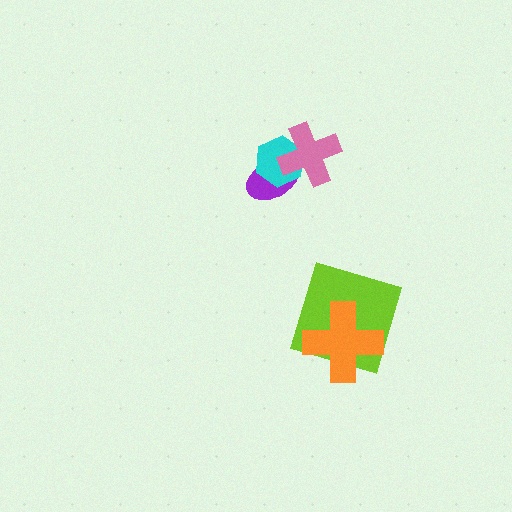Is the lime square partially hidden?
Yes, it is partially covered by another shape.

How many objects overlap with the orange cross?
1 object overlaps with the orange cross.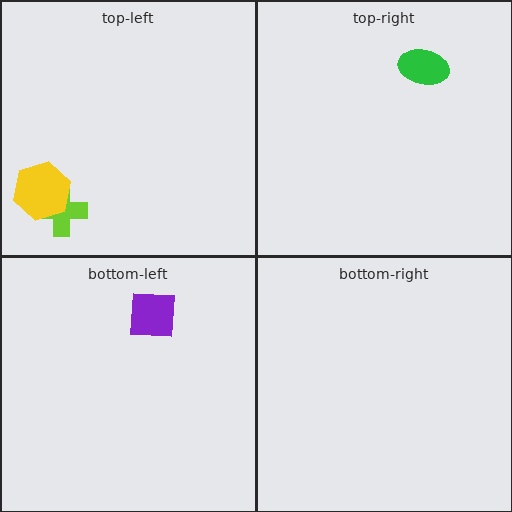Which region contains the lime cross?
The top-left region.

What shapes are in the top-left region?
The lime cross, the yellow hexagon.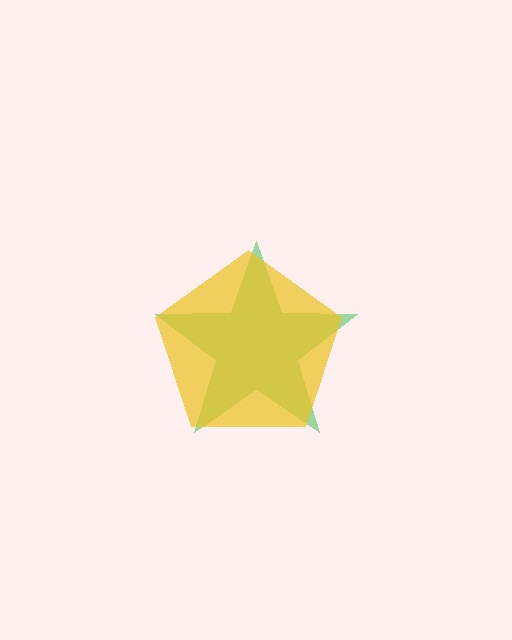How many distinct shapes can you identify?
There are 2 distinct shapes: a green star, a yellow pentagon.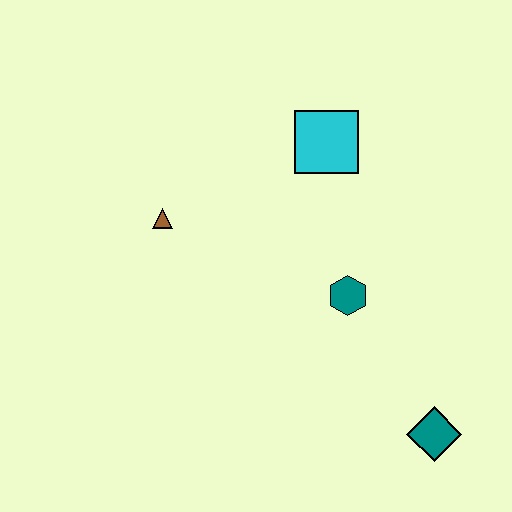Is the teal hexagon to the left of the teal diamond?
Yes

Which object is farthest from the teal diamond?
The brown triangle is farthest from the teal diamond.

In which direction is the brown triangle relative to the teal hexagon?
The brown triangle is to the left of the teal hexagon.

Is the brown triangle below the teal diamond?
No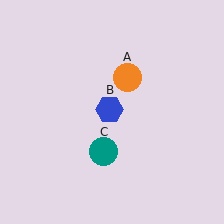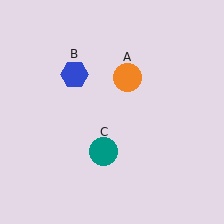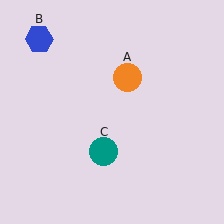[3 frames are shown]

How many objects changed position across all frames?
1 object changed position: blue hexagon (object B).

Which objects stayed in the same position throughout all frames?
Orange circle (object A) and teal circle (object C) remained stationary.